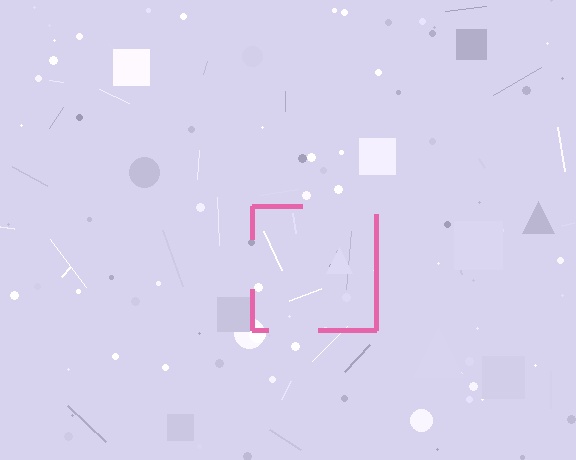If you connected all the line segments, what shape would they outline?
They would outline a square.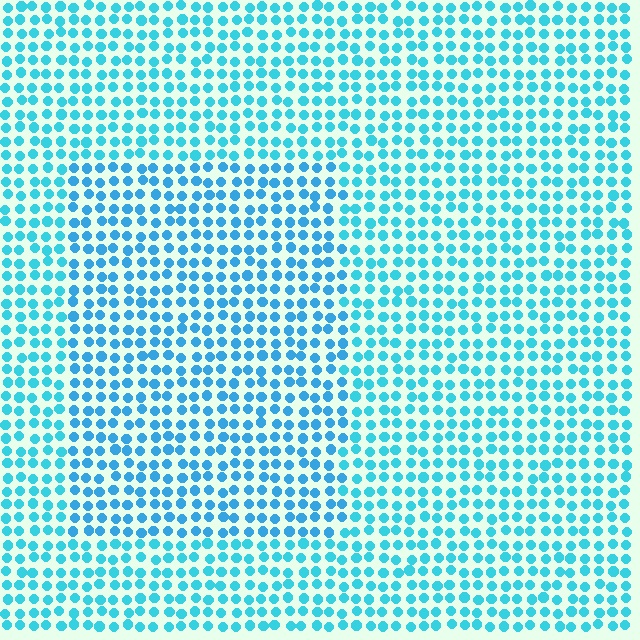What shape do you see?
I see a rectangle.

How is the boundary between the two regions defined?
The boundary is defined purely by a slight shift in hue (about 16 degrees). Spacing, size, and orientation are identical on both sides.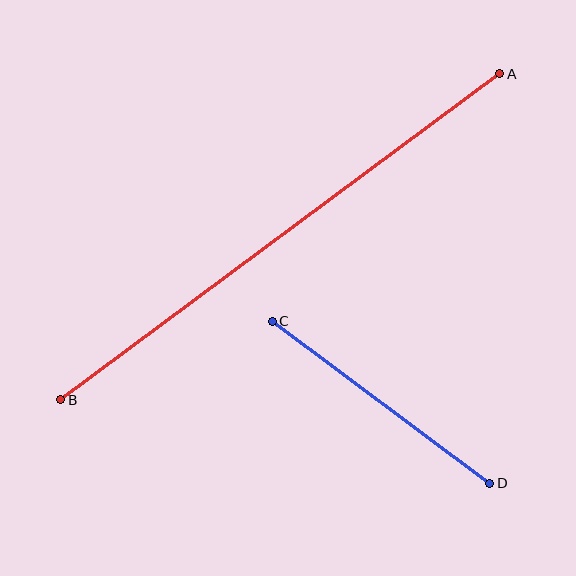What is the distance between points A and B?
The distance is approximately 547 pixels.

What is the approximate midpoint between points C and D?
The midpoint is at approximately (381, 402) pixels.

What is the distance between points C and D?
The distance is approximately 271 pixels.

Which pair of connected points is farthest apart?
Points A and B are farthest apart.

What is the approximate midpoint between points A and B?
The midpoint is at approximately (280, 237) pixels.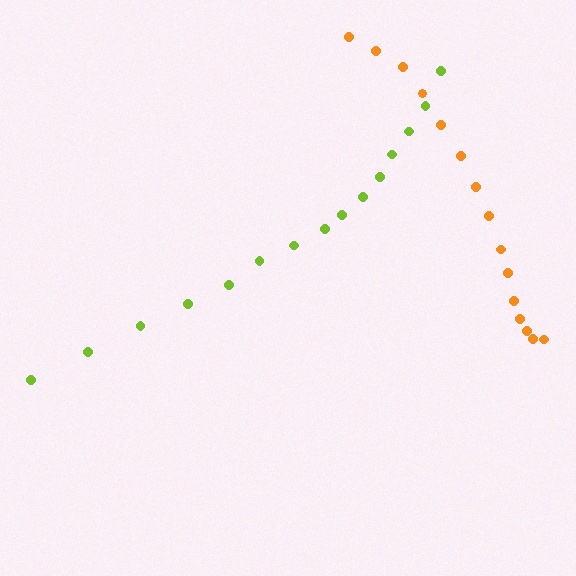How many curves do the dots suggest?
There are 2 distinct paths.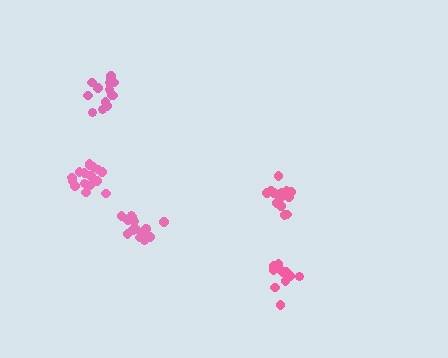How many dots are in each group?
Group 1: 17 dots, Group 2: 16 dots, Group 3: 12 dots, Group 4: 16 dots, Group 5: 15 dots (76 total).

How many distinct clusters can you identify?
There are 5 distinct clusters.